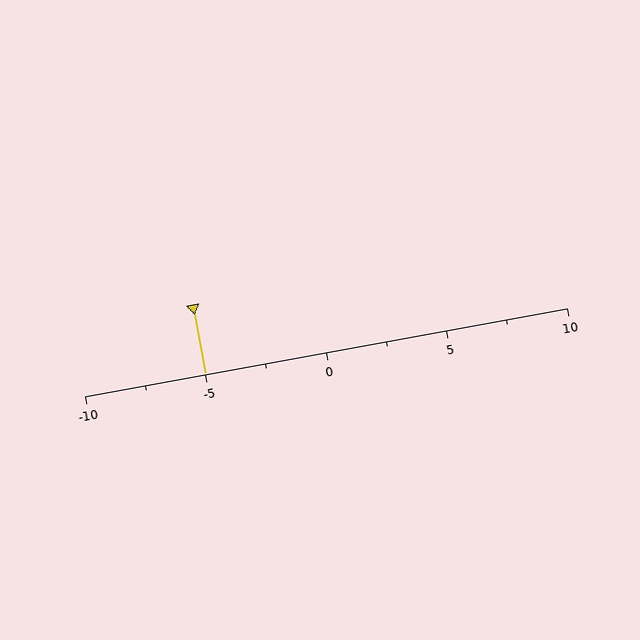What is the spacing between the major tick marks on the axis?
The major ticks are spaced 5 apart.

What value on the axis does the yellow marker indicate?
The marker indicates approximately -5.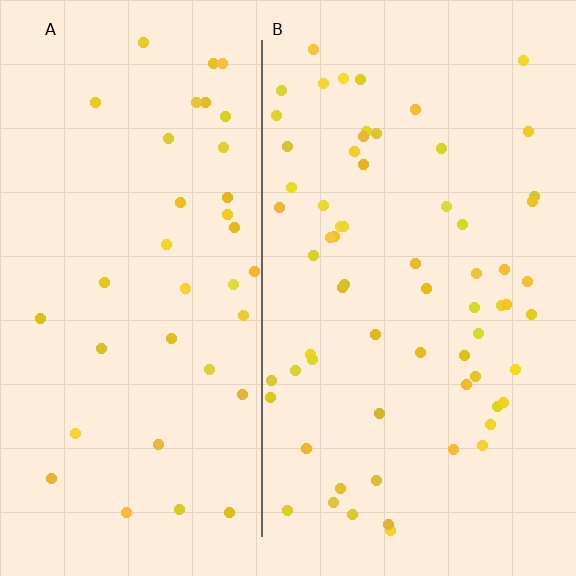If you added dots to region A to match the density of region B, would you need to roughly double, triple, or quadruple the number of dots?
Approximately double.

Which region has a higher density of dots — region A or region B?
B (the right).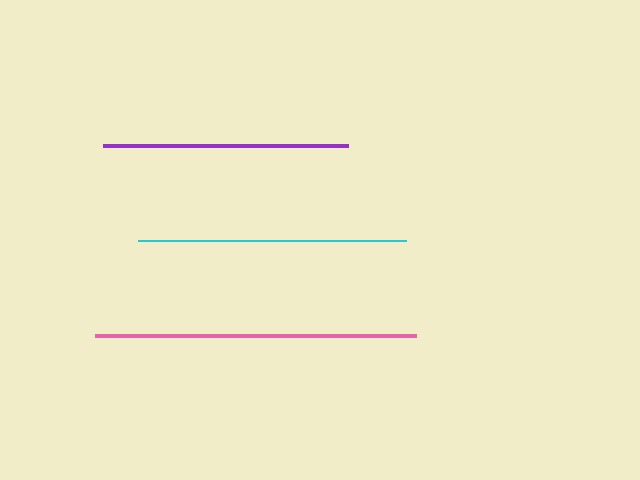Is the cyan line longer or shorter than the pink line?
The pink line is longer than the cyan line.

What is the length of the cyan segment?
The cyan segment is approximately 268 pixels long.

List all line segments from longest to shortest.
From longest to shortest: pink, cyan, purple.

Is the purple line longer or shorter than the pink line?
The pink line is longer than the purple line.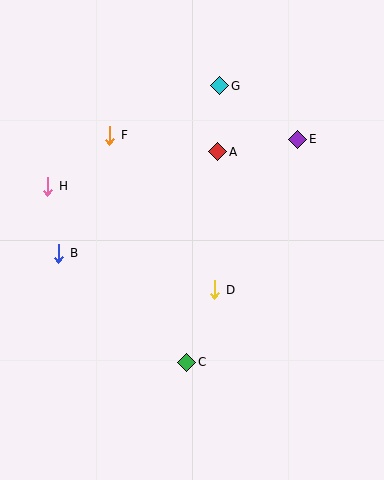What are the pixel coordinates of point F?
Point F is at (110, 135).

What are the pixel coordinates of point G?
Point G is at (220, 86).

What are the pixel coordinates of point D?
Point D is at (215, 290).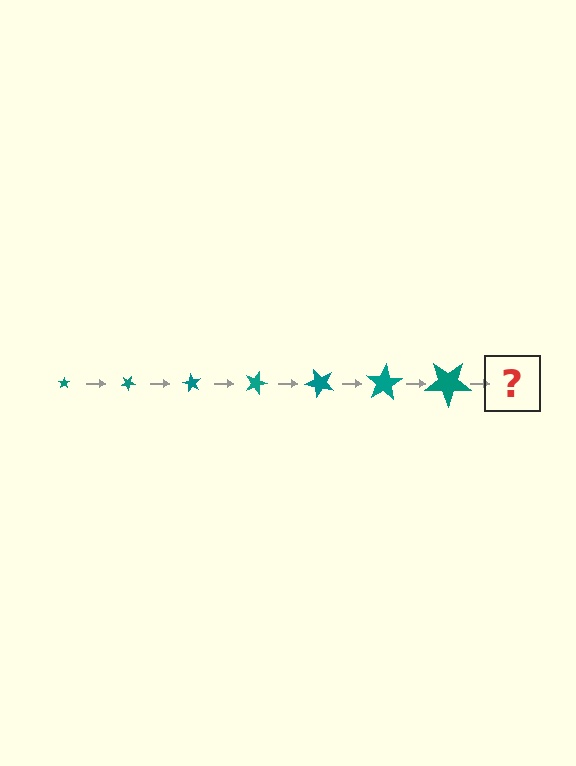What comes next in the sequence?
The next element should be a star, larger than the previous one and rotated 210 degrees from the start.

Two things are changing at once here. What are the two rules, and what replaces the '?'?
The two rules are that the star grows larger each step and it rotates 30 degrees each step. The '?' should be a star, larger than the previous one and rotated 210 degrees from the start.